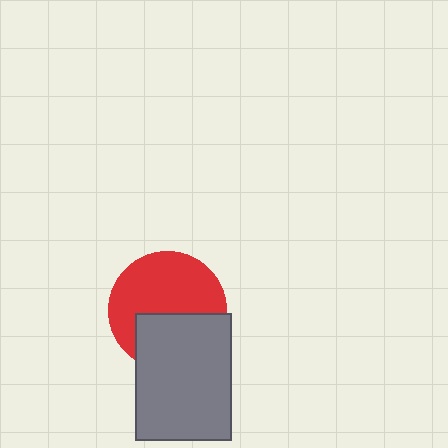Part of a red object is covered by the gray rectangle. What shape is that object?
It is a circle.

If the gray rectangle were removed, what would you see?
You would see the complete red circle.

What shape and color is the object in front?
The object in front is a gray rectangle.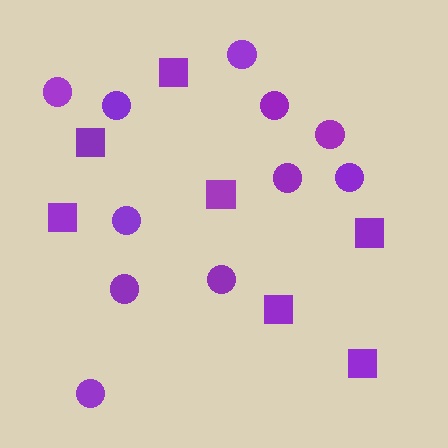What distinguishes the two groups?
There are 2 groups: one group of squares (7) and one group of circles (11).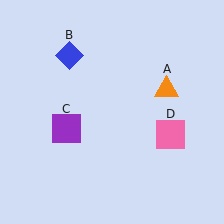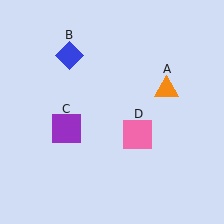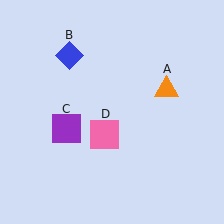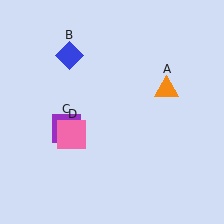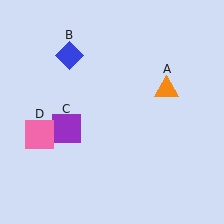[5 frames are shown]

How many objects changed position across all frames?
1 object changed position: pink square (object D).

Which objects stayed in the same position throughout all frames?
Orange triangle (object A) and blue diamond (object B) and purple square (object C) remained stationary.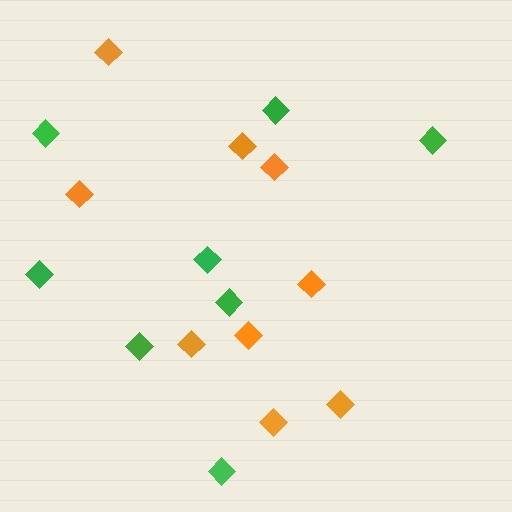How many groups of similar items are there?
There are 2 groups: one group of orange diamonds (9) and one group of green diamonds (8).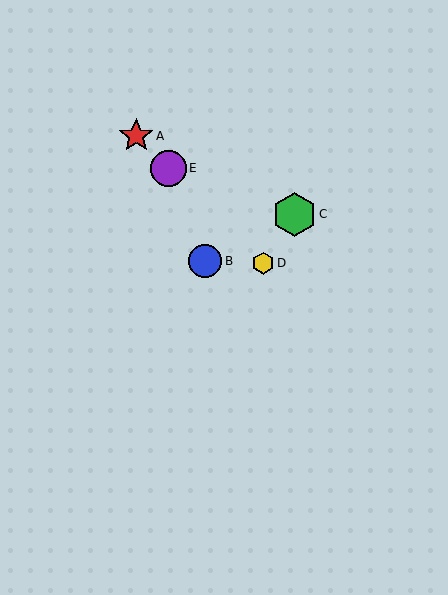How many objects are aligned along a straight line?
3 objects (A, D, E) are aligned along a straight line.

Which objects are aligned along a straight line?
Objects A, D, E are aligned along a straight line.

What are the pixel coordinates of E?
Object E is at (169, 168).